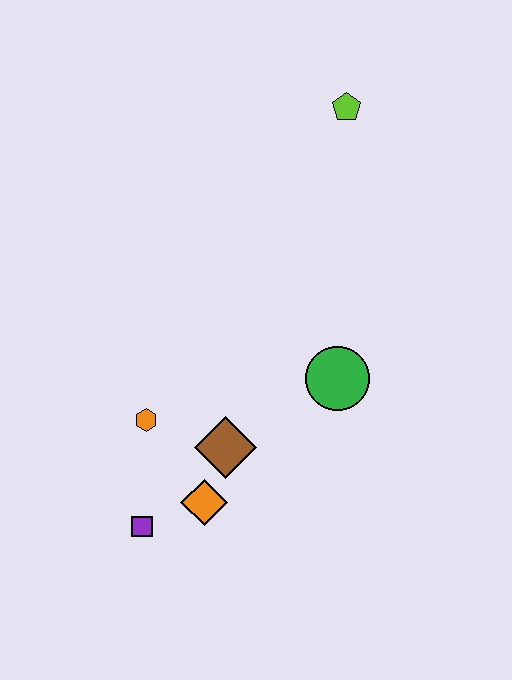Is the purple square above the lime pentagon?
No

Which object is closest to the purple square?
The orange diamond is closest to the purple square.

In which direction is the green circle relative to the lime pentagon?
The green circle is below the lime pentagon.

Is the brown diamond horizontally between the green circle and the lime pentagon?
No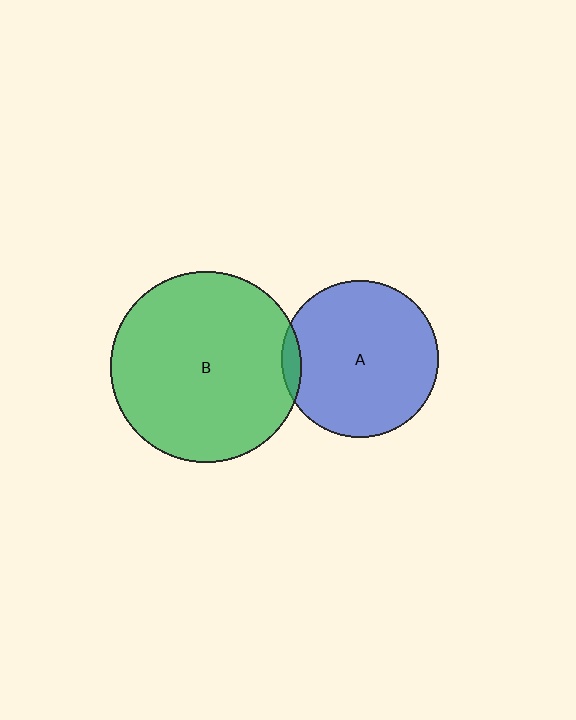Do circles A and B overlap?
Yes.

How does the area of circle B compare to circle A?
Approximately 1.5 times.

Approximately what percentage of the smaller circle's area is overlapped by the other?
Approximately 5%.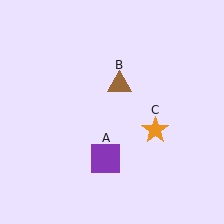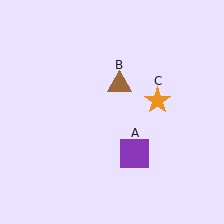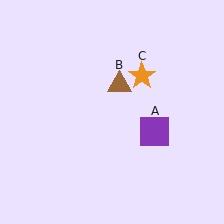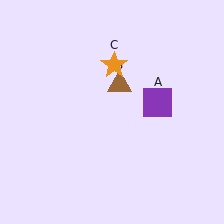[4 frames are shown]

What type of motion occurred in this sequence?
The purple square (object A), orange star (object C) rotated counterclockwise around the center of the scene.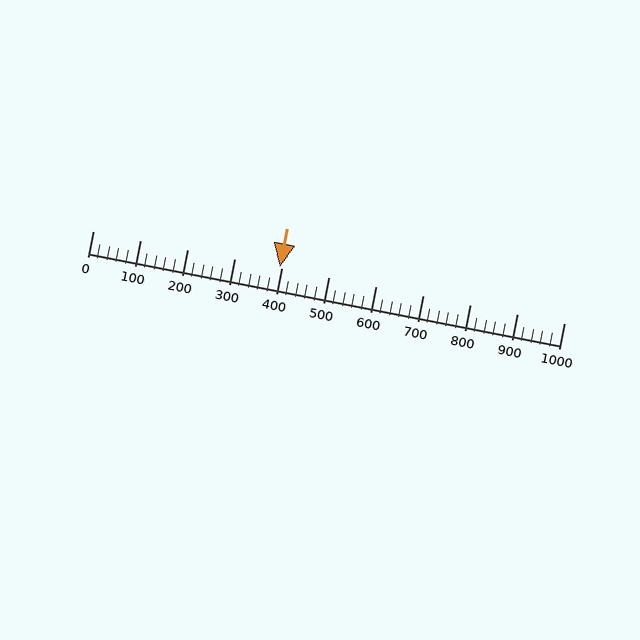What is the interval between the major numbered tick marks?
The major tick marks are spaced 100 units apart.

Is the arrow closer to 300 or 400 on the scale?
The arrow is closer to 400.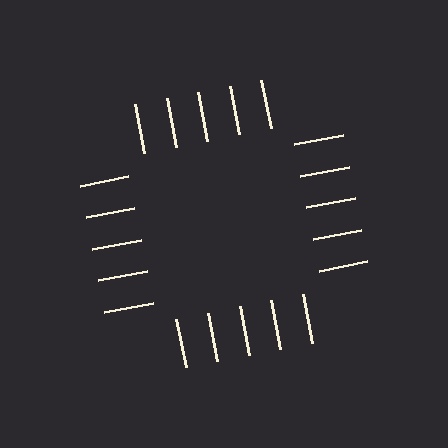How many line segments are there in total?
20 — 5 along each of the 4 edges.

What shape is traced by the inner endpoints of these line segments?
An illusory square — the line segments terminate on its edges but no continuous stroke is drawn.